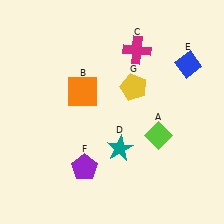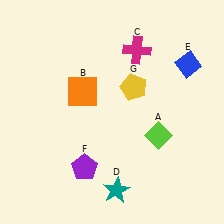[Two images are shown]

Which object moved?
The teal star (D) moved down.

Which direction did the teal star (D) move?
The teal star (D) moved down.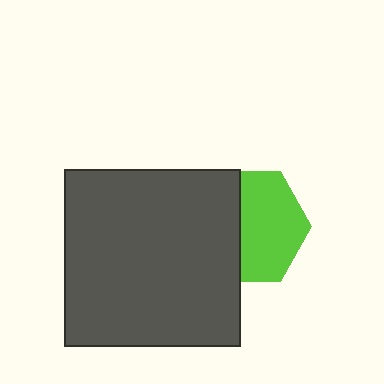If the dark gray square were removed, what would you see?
You would see the complete lime hexagon.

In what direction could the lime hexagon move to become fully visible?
The lime hexagon could move right. That would shift it out from behind the dark gray square entirely.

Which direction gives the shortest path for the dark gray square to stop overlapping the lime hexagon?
Moving left gives the shortest separation.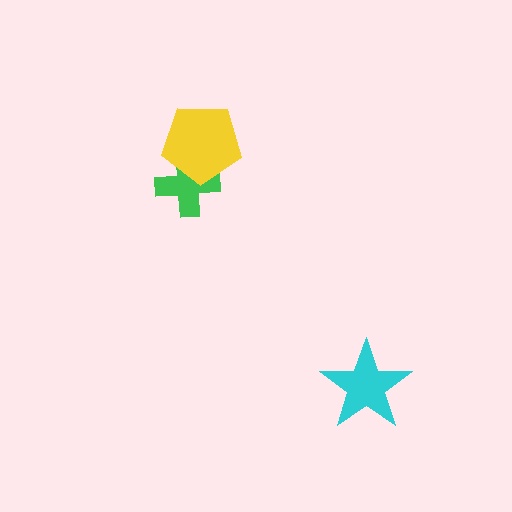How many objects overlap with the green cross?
1 object overlaps with the green cross.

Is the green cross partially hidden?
Yes, it is partially covered by another shape.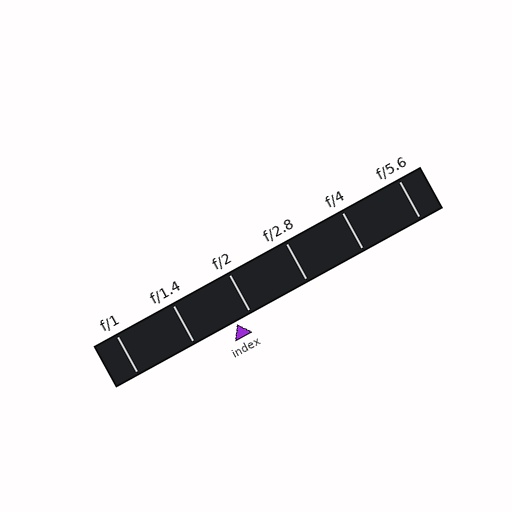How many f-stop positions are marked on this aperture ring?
There are 6 f-stop positions marked.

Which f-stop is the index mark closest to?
The index mark is closest to f/2.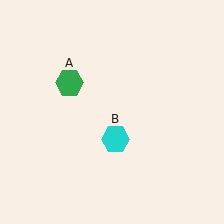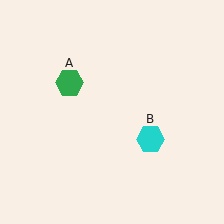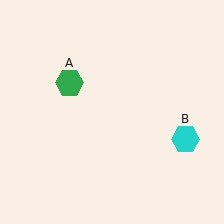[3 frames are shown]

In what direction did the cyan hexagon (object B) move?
The cyan hexagon (object B) moved right.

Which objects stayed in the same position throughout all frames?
Green hexagon (object A) remained stationary.